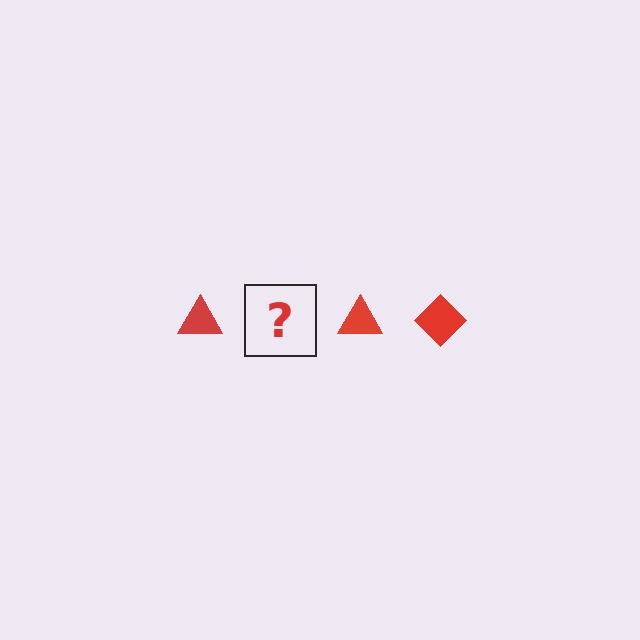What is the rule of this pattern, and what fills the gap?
The rule is that the pattern cycles through triangle, diamond shapes in red. The gap should be filled with a red diamond.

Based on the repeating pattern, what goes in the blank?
The blank should be a red diamond.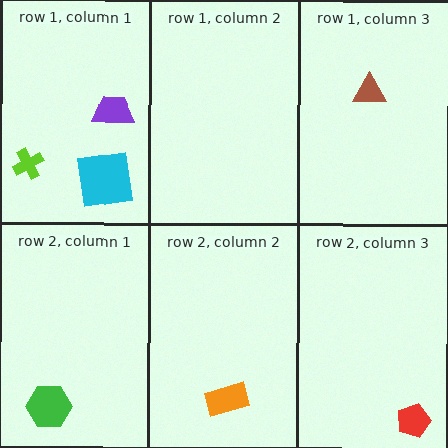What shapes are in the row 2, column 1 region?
The green hexagon.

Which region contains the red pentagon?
The row 2, column 3 region.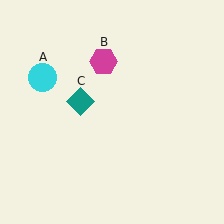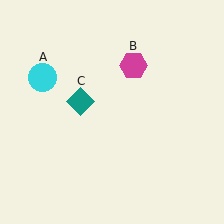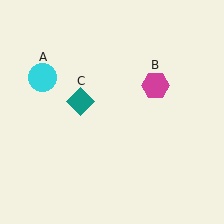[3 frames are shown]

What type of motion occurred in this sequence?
The magenta hexagon (object B) rotated clockwise around the center of the scene.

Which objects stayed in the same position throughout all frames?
Cyan circle (object A) and teal diamond (object C) remained stationary.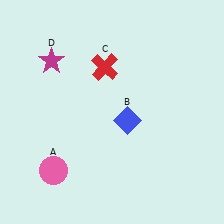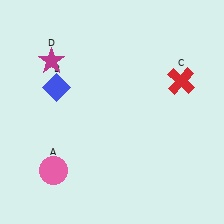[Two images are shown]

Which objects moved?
The objects that moved are: the blue diamond (B), the red cross (C).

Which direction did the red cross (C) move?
The red cross (C) moved right.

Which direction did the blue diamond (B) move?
The blue diamond (B) moved left.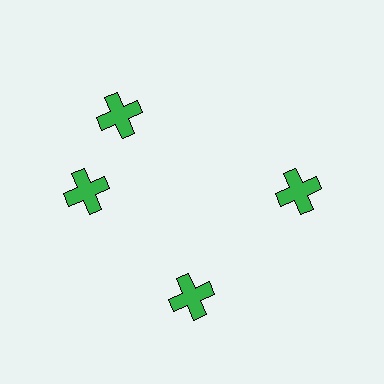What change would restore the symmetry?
The symmetry would be restored by rotating it back into even spacing with its neighbors so that all 4 crosses sit at equal angles and equal distance from the center.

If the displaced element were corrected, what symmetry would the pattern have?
It would have 4-fold rotational symmetry — the pattern would map onto itself every 90 degrees.